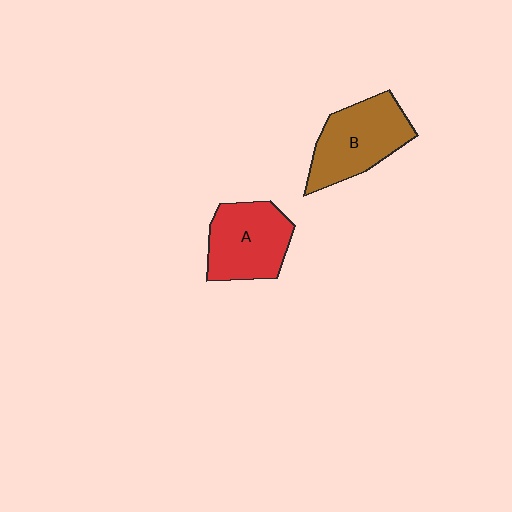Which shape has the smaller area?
Shape A (red).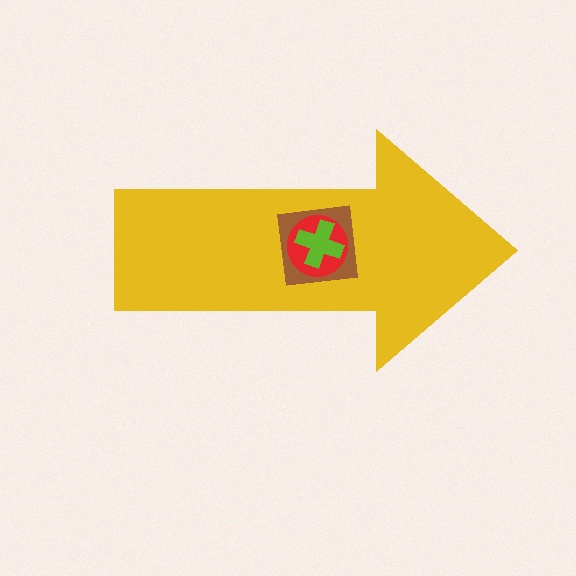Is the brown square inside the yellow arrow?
Yes.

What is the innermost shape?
The lime cross.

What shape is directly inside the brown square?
The red circle.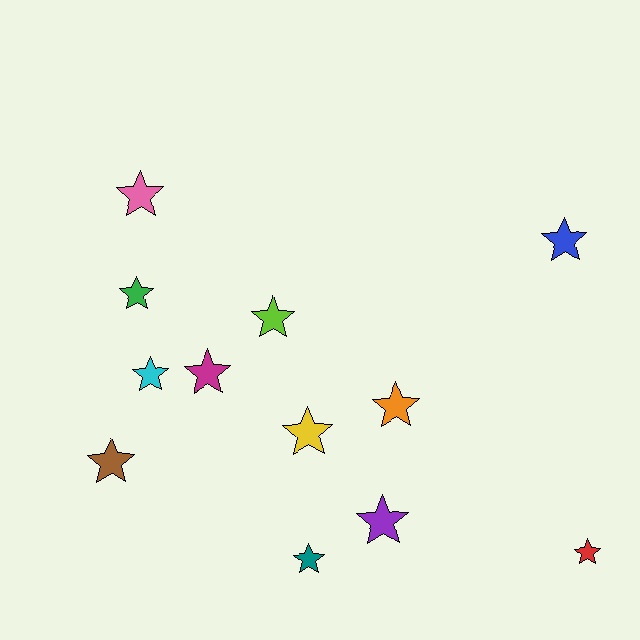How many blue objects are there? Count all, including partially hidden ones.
There is 1 blue object.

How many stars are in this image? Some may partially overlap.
There are 12 stars.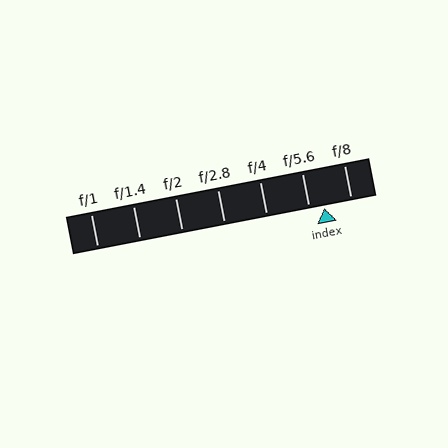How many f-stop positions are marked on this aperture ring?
There are 7 f-stop positions marked.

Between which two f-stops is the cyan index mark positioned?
The index mark is between f/5.6 and f/8.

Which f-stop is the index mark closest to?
The index mark is closest to f/5.6.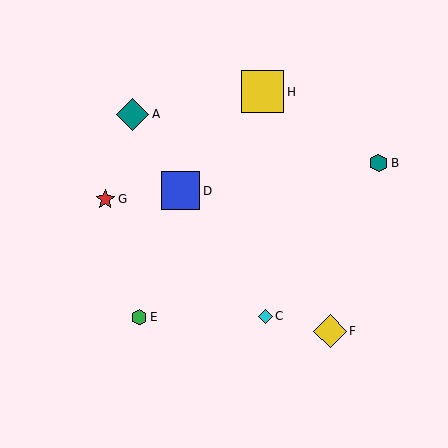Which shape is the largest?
The yellow square (labeled H) is the largest.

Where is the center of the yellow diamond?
The center of the yellow diamond is at (330, 331).